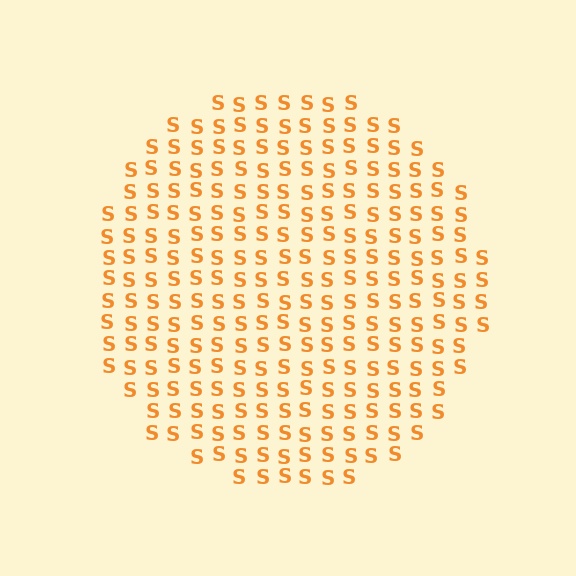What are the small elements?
The small elements are letter S's.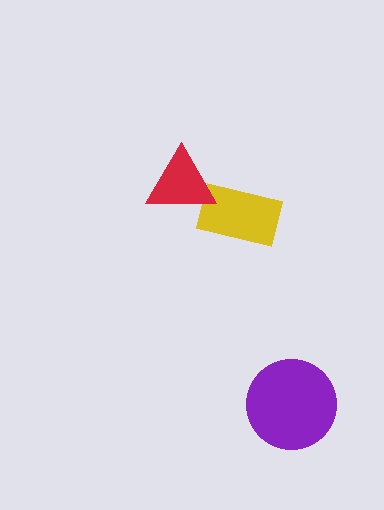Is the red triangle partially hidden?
No, no other shape covers it.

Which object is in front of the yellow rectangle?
The red triangle is in front of the yellow rectangle.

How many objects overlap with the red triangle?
1 object overlaps with the red triangle.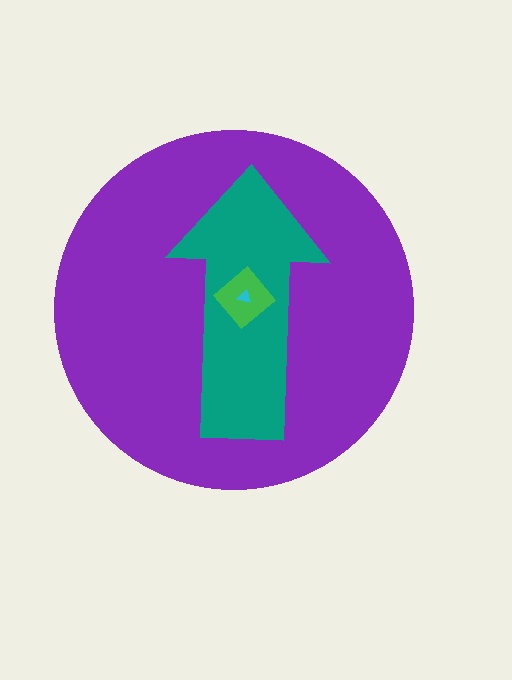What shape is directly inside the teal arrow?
The green diamond.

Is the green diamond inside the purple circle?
Yes.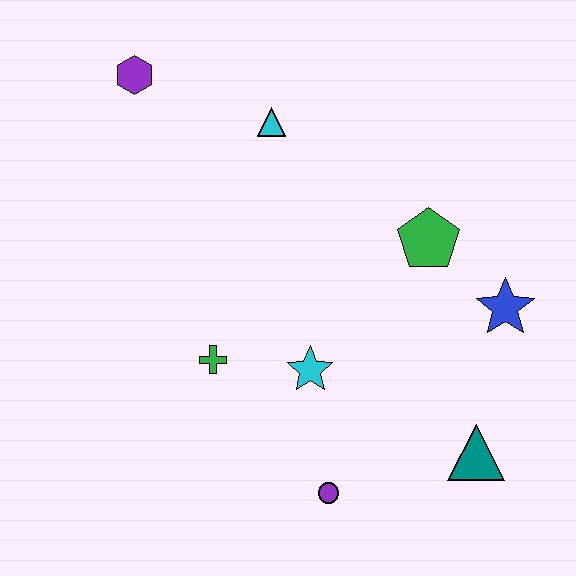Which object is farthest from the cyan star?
The purple hexagon is farthest from the cyan star.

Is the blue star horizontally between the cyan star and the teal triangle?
No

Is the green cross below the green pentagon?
Yes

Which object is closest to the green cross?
The cyan star is closest to the green cross.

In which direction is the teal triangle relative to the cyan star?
The teal triangle is to the right of the cyan star.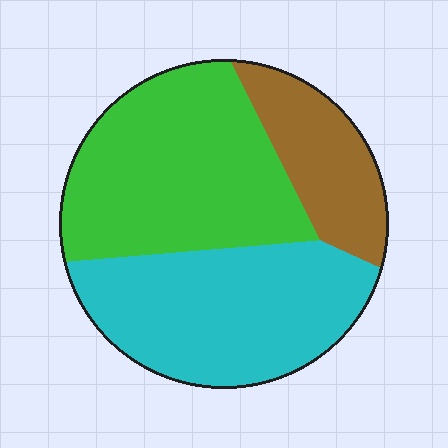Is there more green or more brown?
Green.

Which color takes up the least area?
Brown, at roughly 20%.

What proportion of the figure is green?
Green takes up about two fifths (2/5) of the figure.